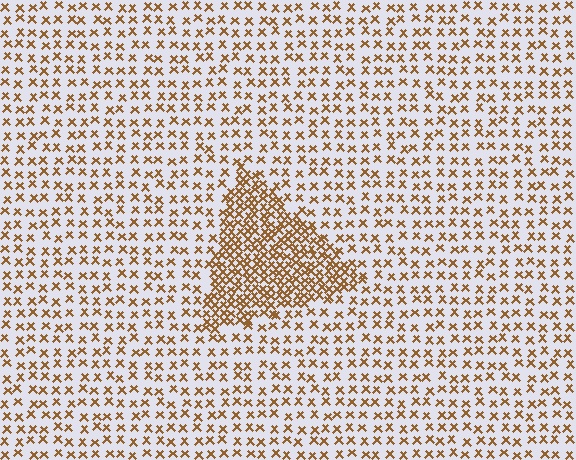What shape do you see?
I see a triangle.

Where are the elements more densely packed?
The elements are more densely packed inside the triangle boundary.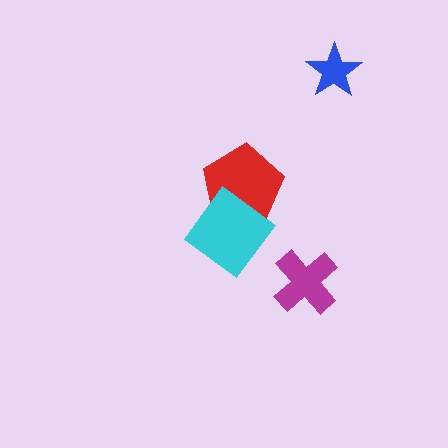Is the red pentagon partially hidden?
Yes, it is partially covered by another shape.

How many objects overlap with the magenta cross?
0 objects overlap with the magenta cross.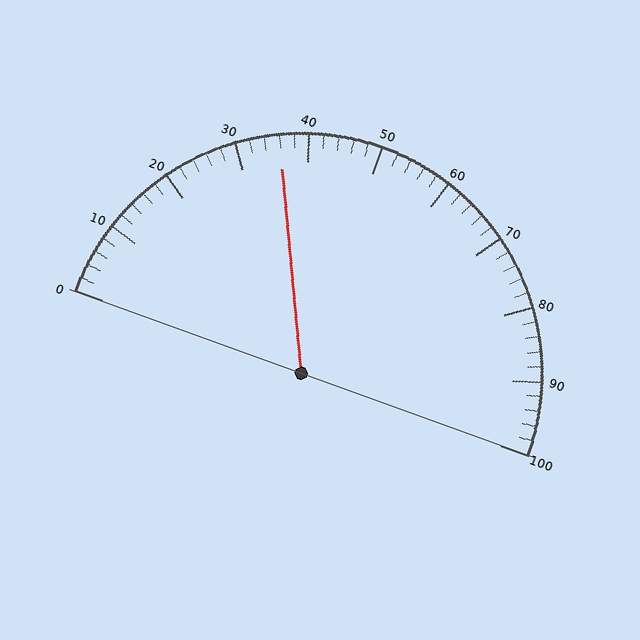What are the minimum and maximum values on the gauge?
The gauge ranges from 0 to 100.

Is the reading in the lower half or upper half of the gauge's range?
The reading is in the lower half of the range (0 to 100).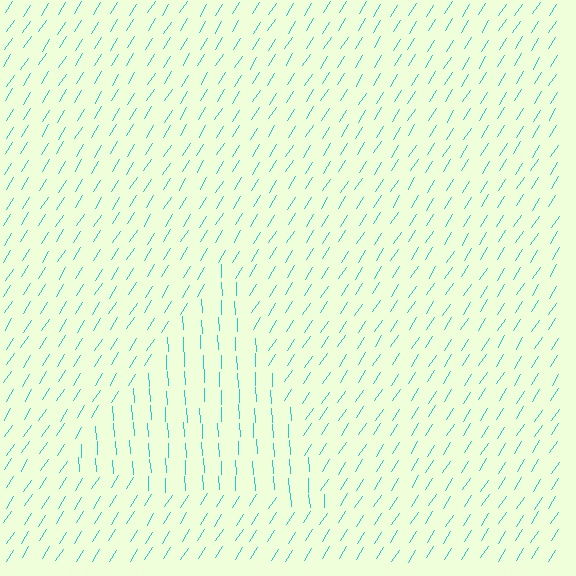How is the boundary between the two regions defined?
The boundary is defined purely by a change in line orientation (approximately 36 degrees difference). All lines are the same color and thickness.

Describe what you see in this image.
The image is filled with small cyan line segments. A triangle region in the image has lines oriented differently from the surrounding lines, creating a visible texture boundary.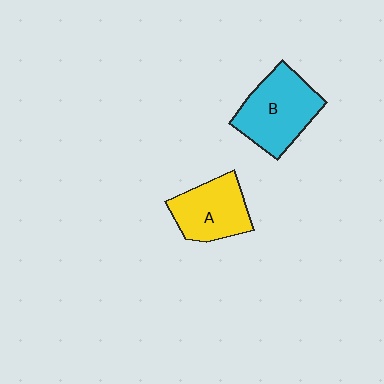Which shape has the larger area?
Shape B (cyan).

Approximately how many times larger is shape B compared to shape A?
Approximately 1.2 times.